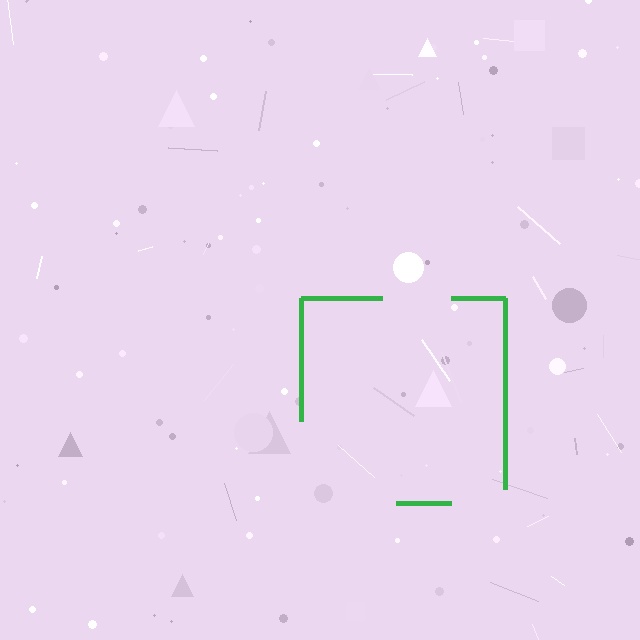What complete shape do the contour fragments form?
The contour fragments form a square.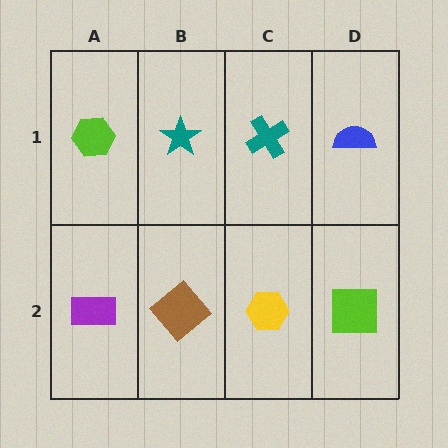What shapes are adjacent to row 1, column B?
A brown diamond (row 2, column B), a lime hexagon (row 1, column A), a teal cross (row 1, column C).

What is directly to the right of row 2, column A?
A brown diamond.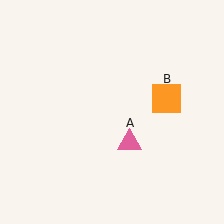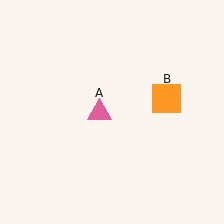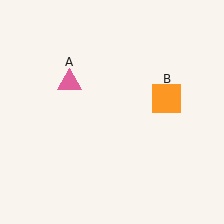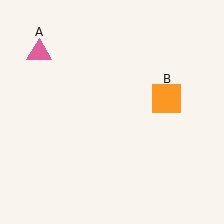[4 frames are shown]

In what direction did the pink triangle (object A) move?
The pink triangle (object A) moved up and to the left.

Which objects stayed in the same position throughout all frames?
Orange square (object B) remained stationary.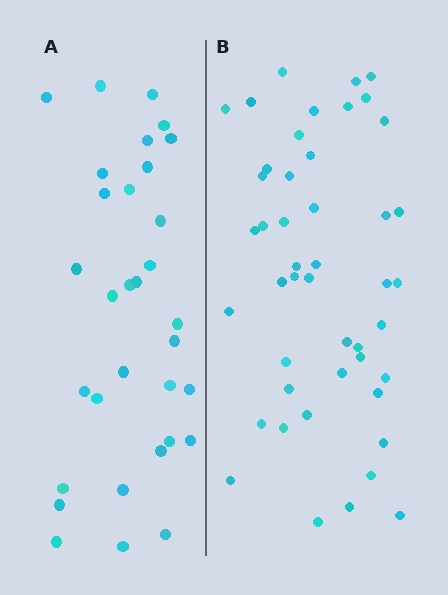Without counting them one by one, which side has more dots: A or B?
Region B (the right region) has more dots.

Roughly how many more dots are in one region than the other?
Region B has approximately 15 more dots than region A.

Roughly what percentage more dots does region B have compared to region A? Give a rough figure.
About 45% more.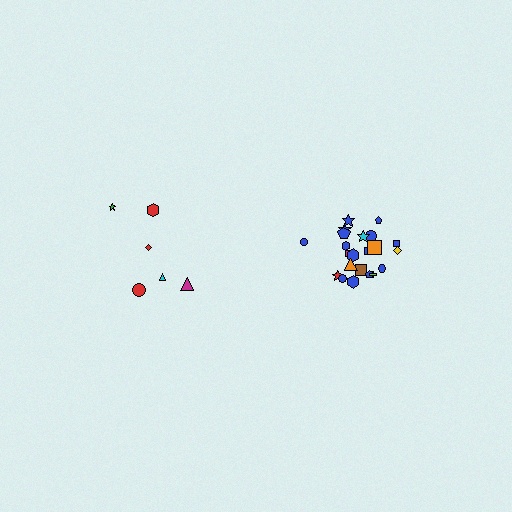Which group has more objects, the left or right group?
The right group.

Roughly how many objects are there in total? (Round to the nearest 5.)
Roughly 30 objects in total.